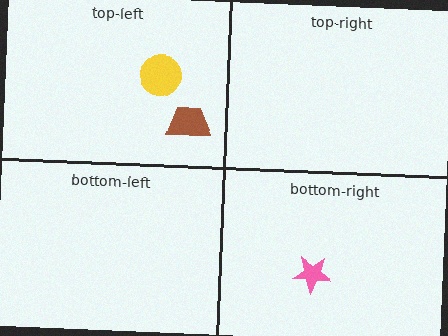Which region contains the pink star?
The bottom-right region.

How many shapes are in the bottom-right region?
1.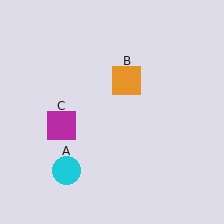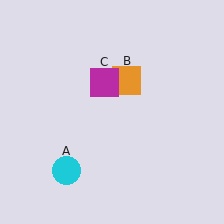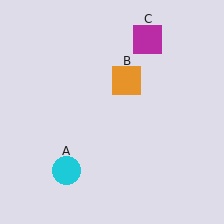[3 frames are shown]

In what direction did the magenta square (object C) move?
The magenta square (object C) moved up and to the right.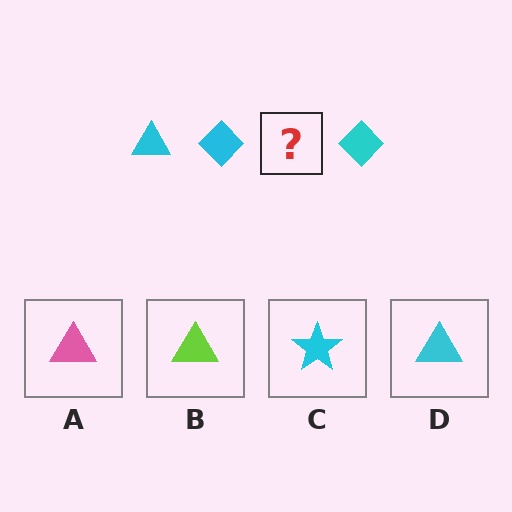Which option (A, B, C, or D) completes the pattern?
D.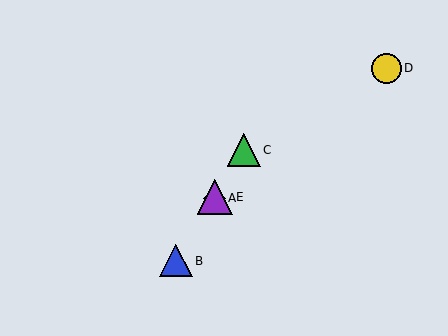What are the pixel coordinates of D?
Object D is at (386, 68).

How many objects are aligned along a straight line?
4 objects (A, B, C, E) are aligned along a straight line.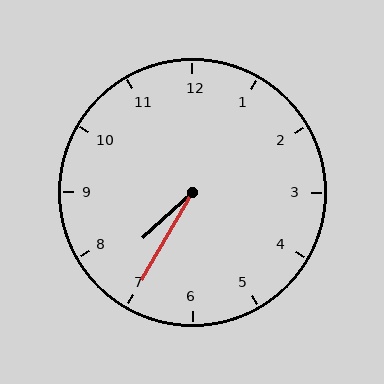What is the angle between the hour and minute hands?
Approximately 18 degrees.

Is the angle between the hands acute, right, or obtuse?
It is acute.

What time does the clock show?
7:35.